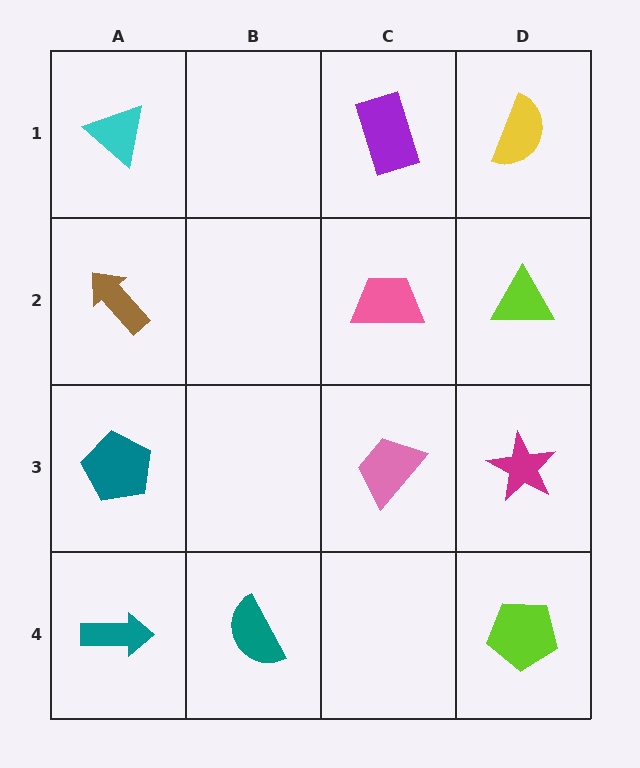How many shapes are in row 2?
3 shapes.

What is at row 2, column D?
A lime triangle.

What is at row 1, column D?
A yellow semicircle.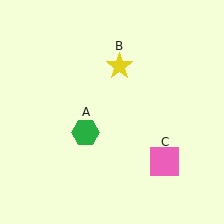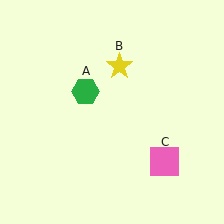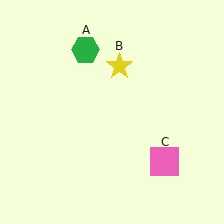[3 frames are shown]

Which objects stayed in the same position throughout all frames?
Yellow star (object B) and pink square (object C) remained stationary.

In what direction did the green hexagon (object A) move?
The green hexagon (object A) moved up.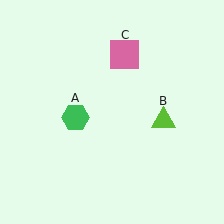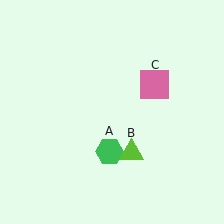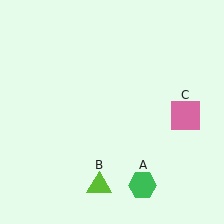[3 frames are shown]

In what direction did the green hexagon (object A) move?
The green hexagon (object A) moved down and to the right.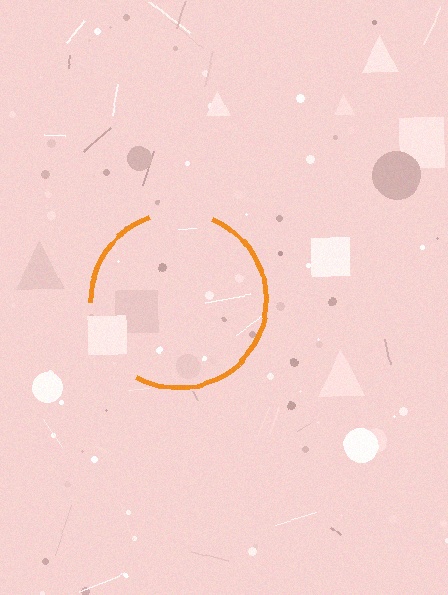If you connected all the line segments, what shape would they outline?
They would outline a circle.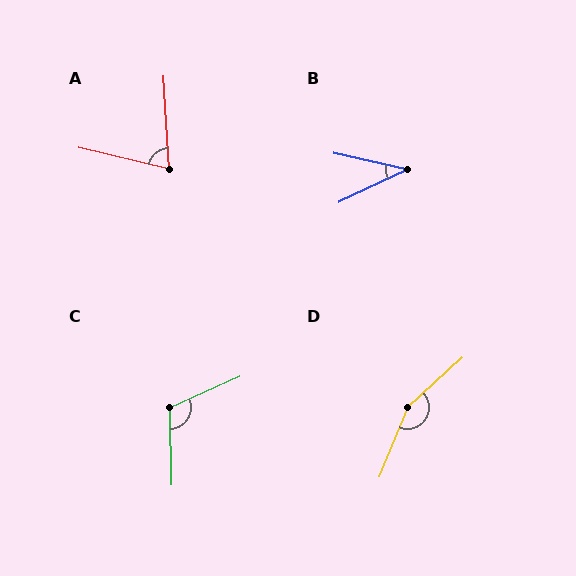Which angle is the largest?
D, at approximately 155 degrees.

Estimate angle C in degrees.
Approximately 113 degrees.